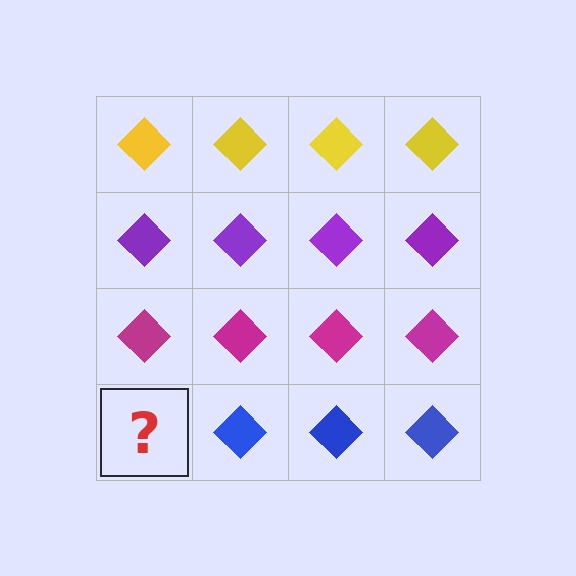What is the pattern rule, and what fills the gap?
The rule is that each row has a consistent color. The gap should be filled with a blue diamond.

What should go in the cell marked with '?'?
The missing cell should contain a blue diamond.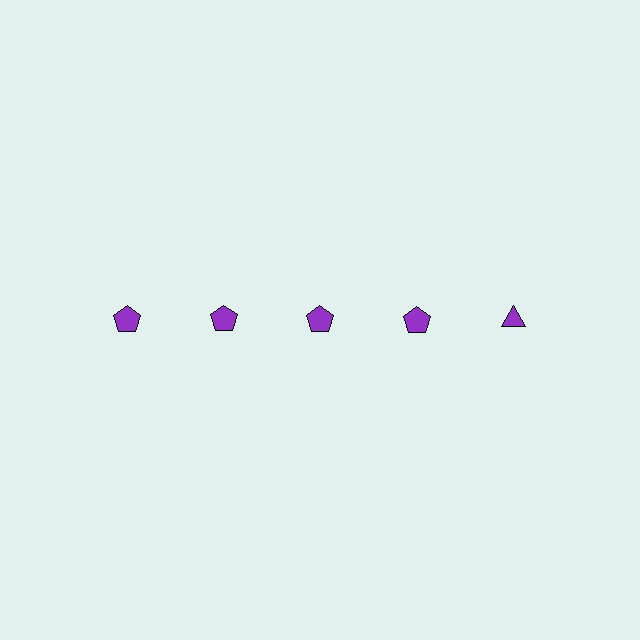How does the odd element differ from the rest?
It has a different shape: triangle instead of pentagon.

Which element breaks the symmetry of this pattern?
The purple triangle in the top row, rightmost column breaks the symmetry. All other shapes are purple pentagons.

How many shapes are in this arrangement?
There are 5 shapes arranged in a grid pattern.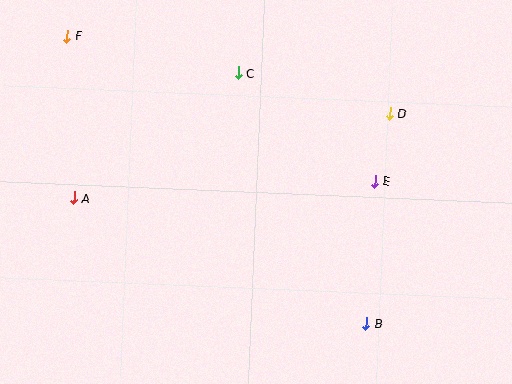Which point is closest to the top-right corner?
Point D is closest to the top-right corner.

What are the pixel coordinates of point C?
Point C is at (238, 73).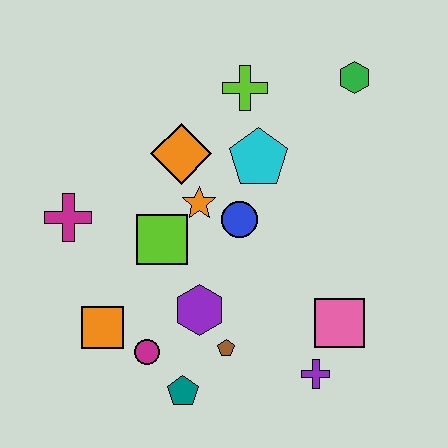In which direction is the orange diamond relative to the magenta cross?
The orange diamond is to the right of the magenta cross.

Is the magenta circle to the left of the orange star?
Yes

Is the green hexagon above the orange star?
Yes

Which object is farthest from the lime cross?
The teal pentagon is farthest from the lime cross.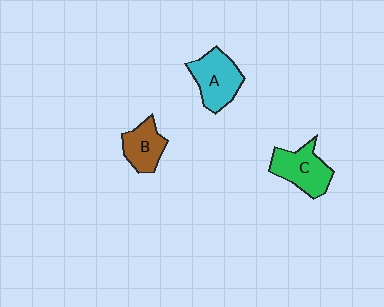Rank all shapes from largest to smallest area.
From largest to smallest: A (cyan), C (green), B (brown).